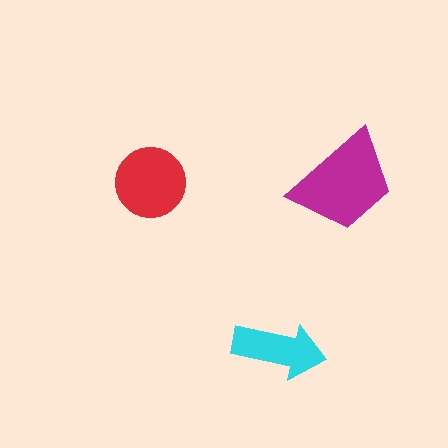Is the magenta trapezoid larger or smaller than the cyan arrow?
Larger.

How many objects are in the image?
There are 3 objects in the image.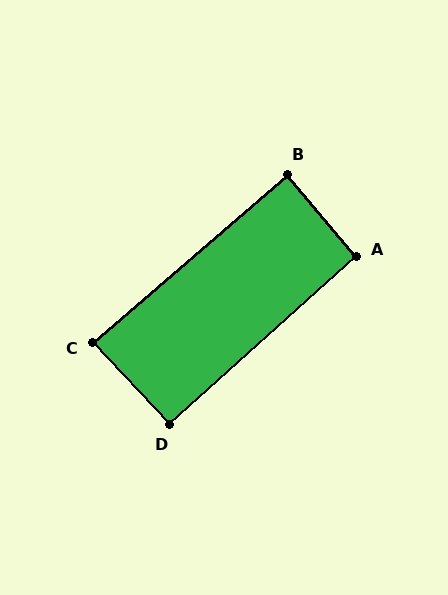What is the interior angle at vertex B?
Approximately 89 degrees (approximately right).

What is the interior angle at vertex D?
Approximately 91 degrees (approximately right).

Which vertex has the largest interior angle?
A, at approximately 92 degrees.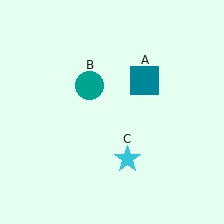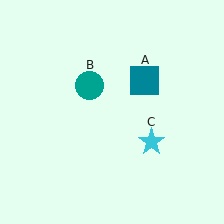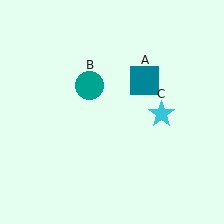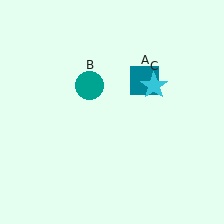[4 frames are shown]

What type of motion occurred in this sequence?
The cyan star (object C) rotated counterclockwise around the center of the scene.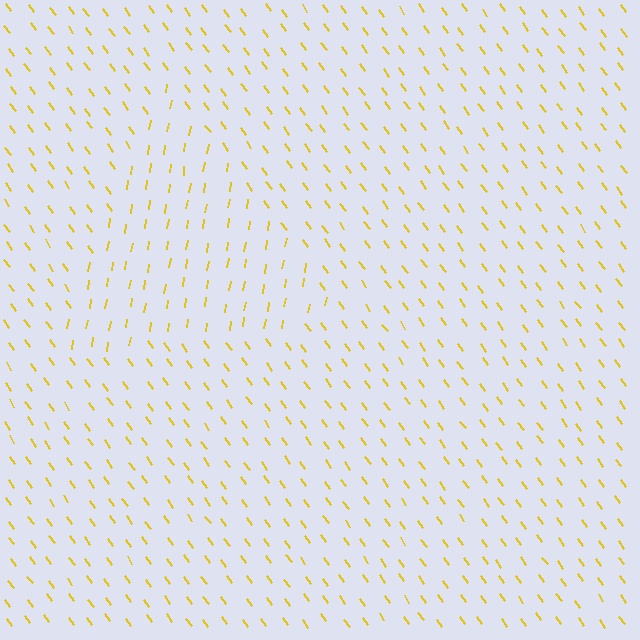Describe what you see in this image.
The image is filled with small yellow line segments. A triangle region in the image has lines oriented differently from the surrounding lines, creating a visible texture boundary.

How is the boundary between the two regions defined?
The boundary is defined purely by a change in line orientation (approximately 45 degrees difference). All lines are the same color and thickness.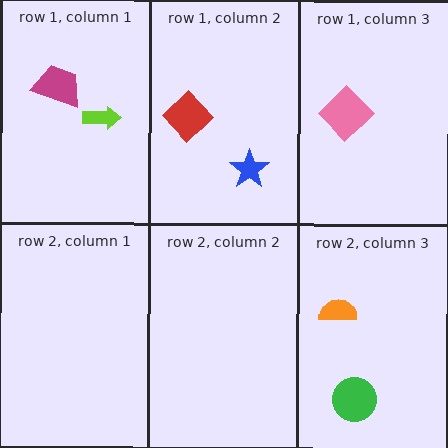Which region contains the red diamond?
The row 1, column 2 region.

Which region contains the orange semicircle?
The row 2, column 3 region.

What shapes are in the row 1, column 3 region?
The pink diamond.